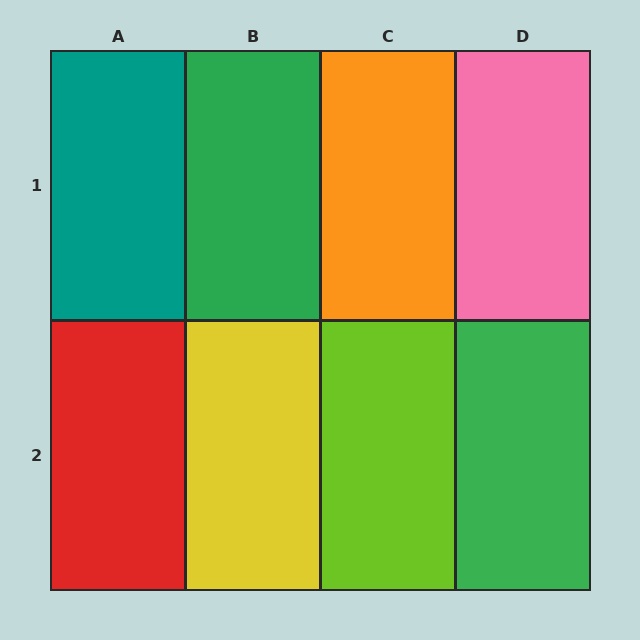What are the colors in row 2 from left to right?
Red, yellow, lime, green.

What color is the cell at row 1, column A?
Teal.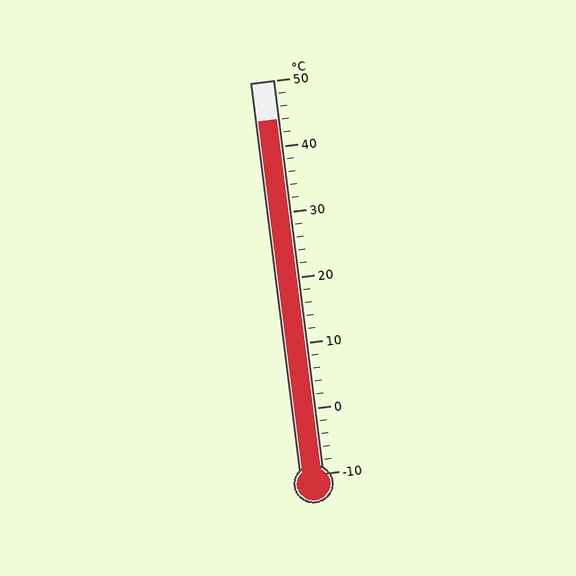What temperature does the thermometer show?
The thermometer shows approximately 44°C.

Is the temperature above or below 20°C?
The temperature is above 20°C.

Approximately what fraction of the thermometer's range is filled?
The thermometer is filled to approximately 90% of its range.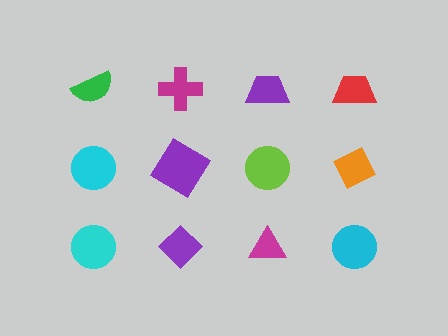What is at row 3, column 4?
A cyan circle.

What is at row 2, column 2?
A purple diamond.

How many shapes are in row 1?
4 shapes.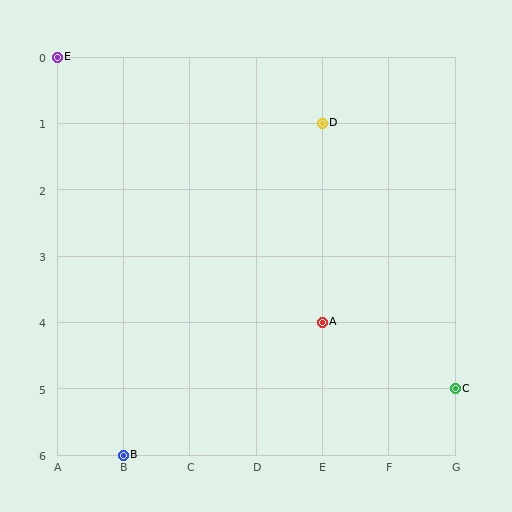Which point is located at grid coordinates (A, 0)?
Point E is at (A, 0).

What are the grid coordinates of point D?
Point D is at grid coordinates (E, 1).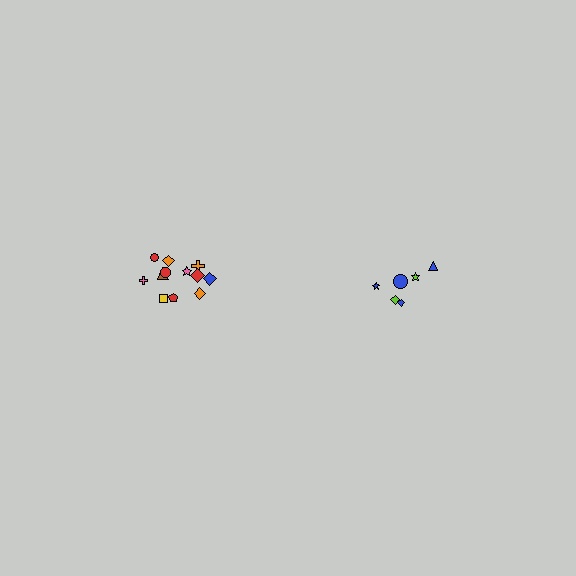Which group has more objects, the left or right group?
The left group.